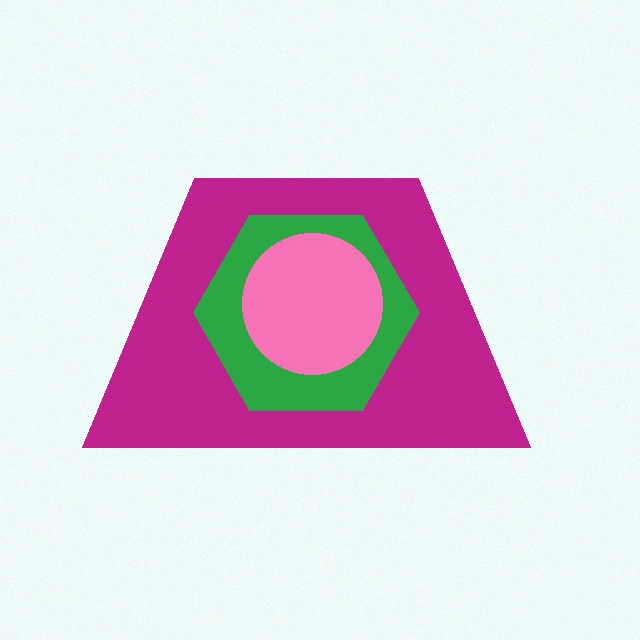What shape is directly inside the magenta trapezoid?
The green hexagon.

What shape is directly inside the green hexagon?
The pink circle.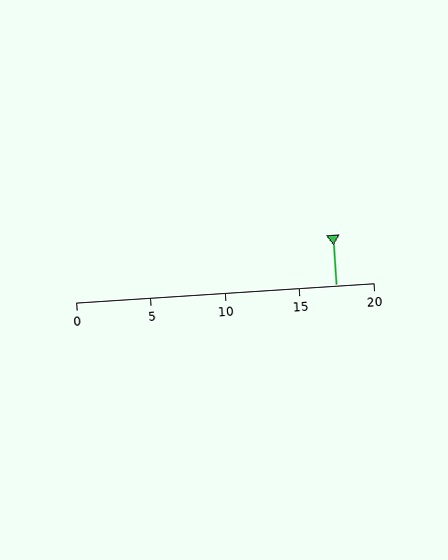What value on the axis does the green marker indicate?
The marker indicates approximately 17.5.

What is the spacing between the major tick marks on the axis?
The major ticks are spaced 5 apart.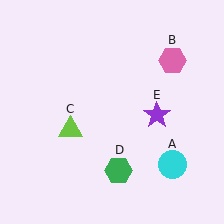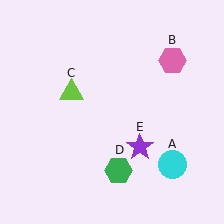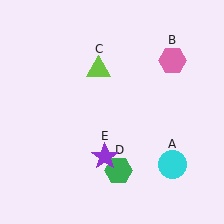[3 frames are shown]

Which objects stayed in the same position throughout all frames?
Cyan circle (object A) and pink hexagon (object B) and green hexagon (object D) remained stationary.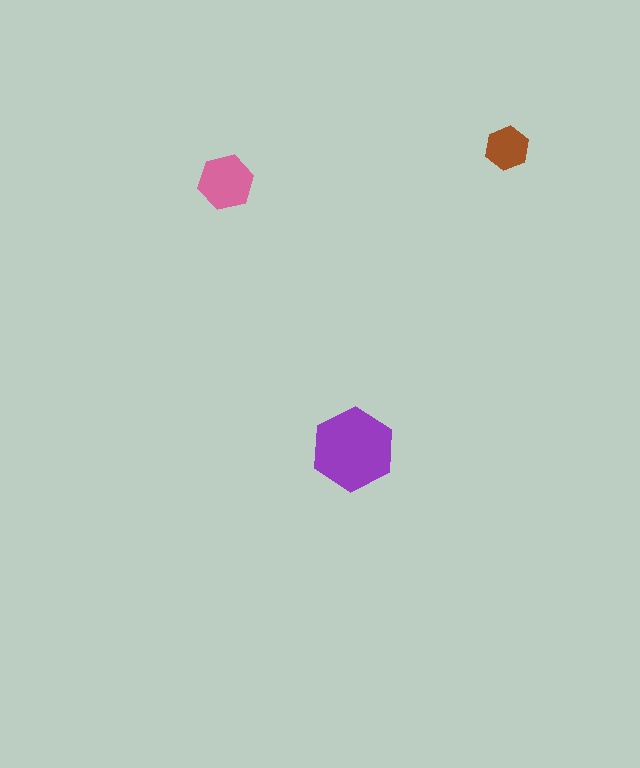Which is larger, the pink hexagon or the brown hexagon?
The pink one.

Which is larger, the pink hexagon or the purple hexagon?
The purple one.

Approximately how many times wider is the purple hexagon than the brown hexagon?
About 2 times wider.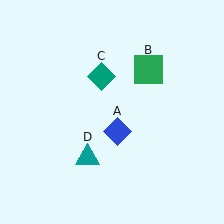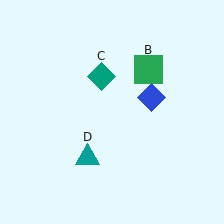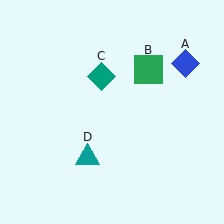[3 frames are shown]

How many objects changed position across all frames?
1 object changed position: blue diamond (object A).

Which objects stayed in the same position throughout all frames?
Green square (object B) and teal diamond (object C) and teal triangle (object D) remained stationary.